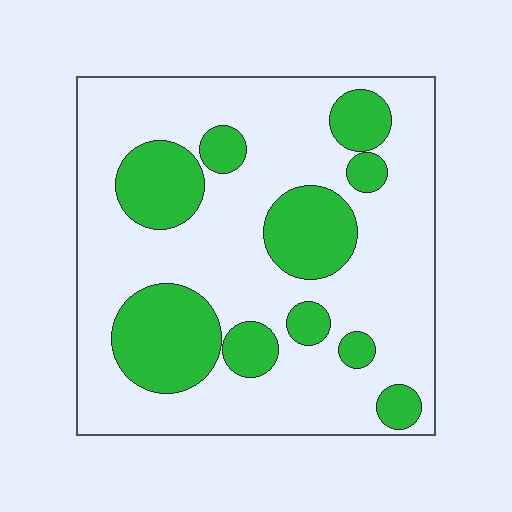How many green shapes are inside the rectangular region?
10.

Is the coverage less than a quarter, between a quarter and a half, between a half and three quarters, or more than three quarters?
Between a quarter and a half.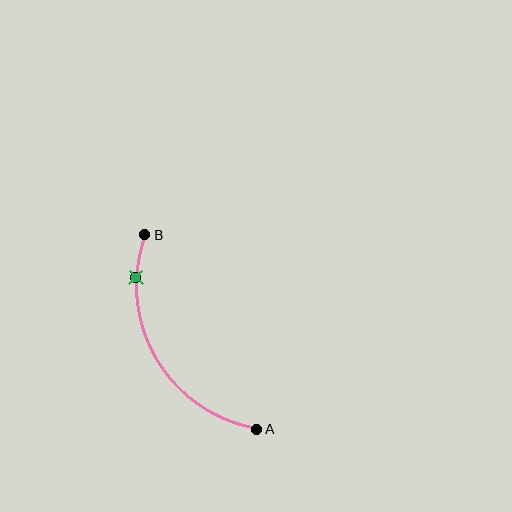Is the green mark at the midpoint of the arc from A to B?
No. The green mark lies on the arc but is closer to endpoint B. The arc midpoint would be at the point on the curve equidistant along the arc from both A and B.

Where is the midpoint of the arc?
The arc midpoint is the point on the curve farthest from the straight line joining A and B. It sits to the left of that line.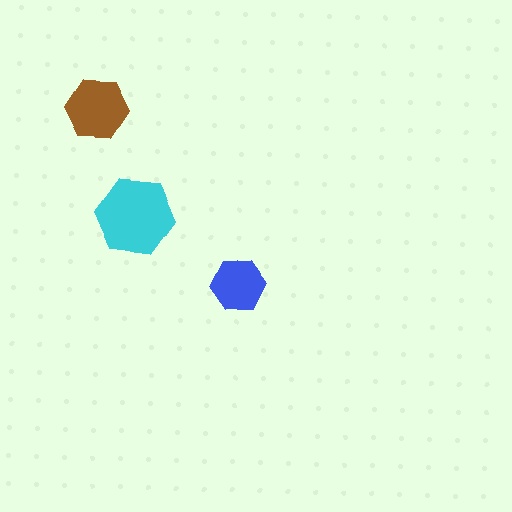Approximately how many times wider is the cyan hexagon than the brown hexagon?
About 1.5 times wider.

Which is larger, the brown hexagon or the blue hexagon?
The brown one.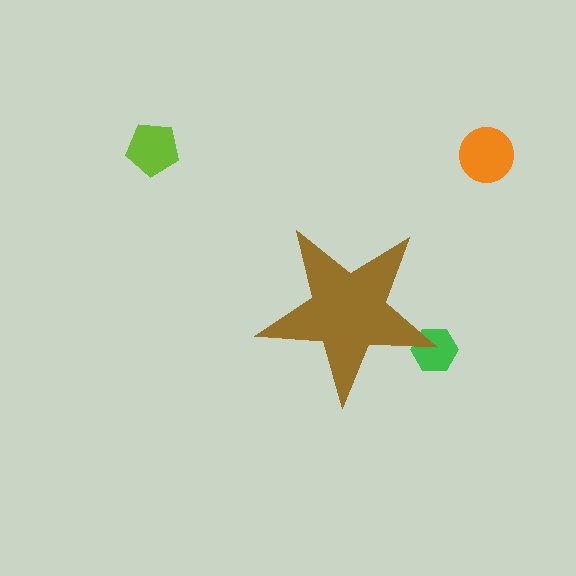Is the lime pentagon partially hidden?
No, the lime pentagon is fully visible.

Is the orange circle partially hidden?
No, the orange circle is fully visible.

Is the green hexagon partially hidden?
Yes, the green hexagon is partially hidden behind the brown star.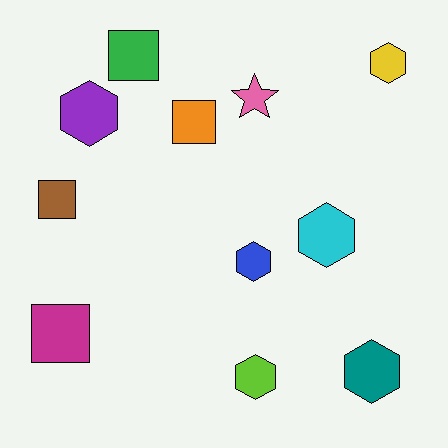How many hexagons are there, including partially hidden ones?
There are 6 hexagons.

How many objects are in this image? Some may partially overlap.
There are 11 objects.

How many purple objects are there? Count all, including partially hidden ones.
There is 1 purple object.